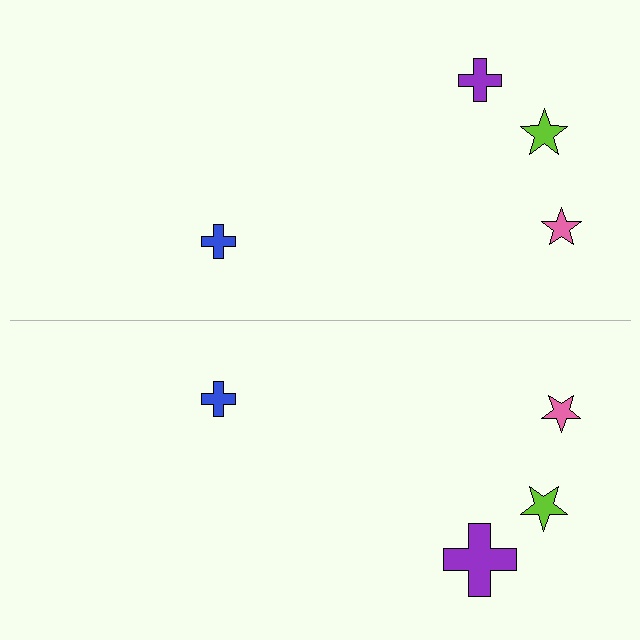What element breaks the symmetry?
The purple cross on the bottom side has a different size than its mirror counterpart.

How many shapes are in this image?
There are 8 shapes in this image.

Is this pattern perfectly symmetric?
No, the pattern is not perfectly symmetric. The purple cross on the bottom side has a different size than its mirror counterpart.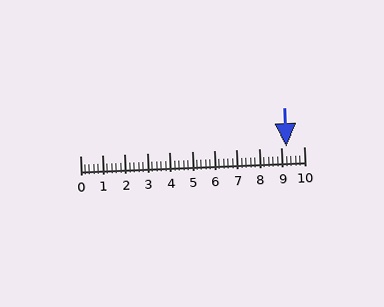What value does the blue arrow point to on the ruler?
The blue arrow points to approximately 9.2.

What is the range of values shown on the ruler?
The ruler shows values from 0 to 10.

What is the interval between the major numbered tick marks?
The major tick marks are spaced 1 units apart.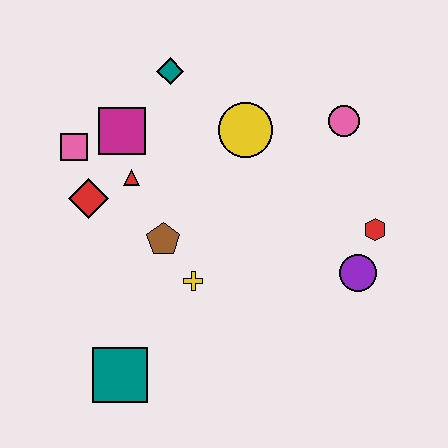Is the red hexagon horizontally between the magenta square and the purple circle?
No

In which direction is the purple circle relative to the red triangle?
The purple circle is to the right of the red triangle.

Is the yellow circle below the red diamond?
No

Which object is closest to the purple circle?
The red hexagon is closest to the purple circle.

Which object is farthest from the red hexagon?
The pink square is farthest from the red hexagon.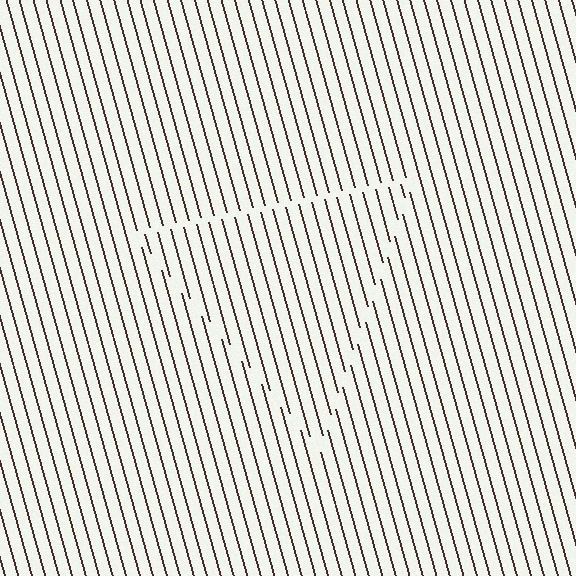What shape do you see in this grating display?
An illusory triangle. The interior of the shape contains the same grating, shifted by half a period — the contour is defined by the phase discontinuity where line-ends from the inner and outer gratings abut.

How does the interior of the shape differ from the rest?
The interior of the shape contains the same grating, shifted by half a period — the contour is defined by the phase discontinuity where line-ends from the inner and outer gratings abut.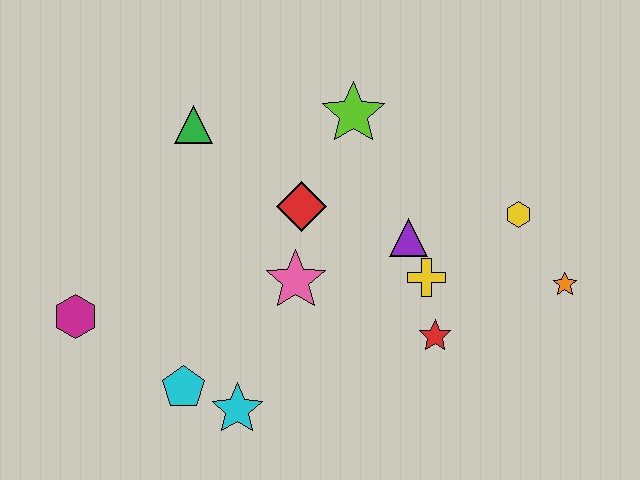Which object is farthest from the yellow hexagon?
The magenta hexagon is farthest from the yellow hexagon.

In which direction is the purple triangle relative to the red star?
The purple triangle is above the red star.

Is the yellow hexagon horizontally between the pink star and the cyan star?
No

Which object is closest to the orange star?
The yellow hexagon is closest to the orange star.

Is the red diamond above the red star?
Yes